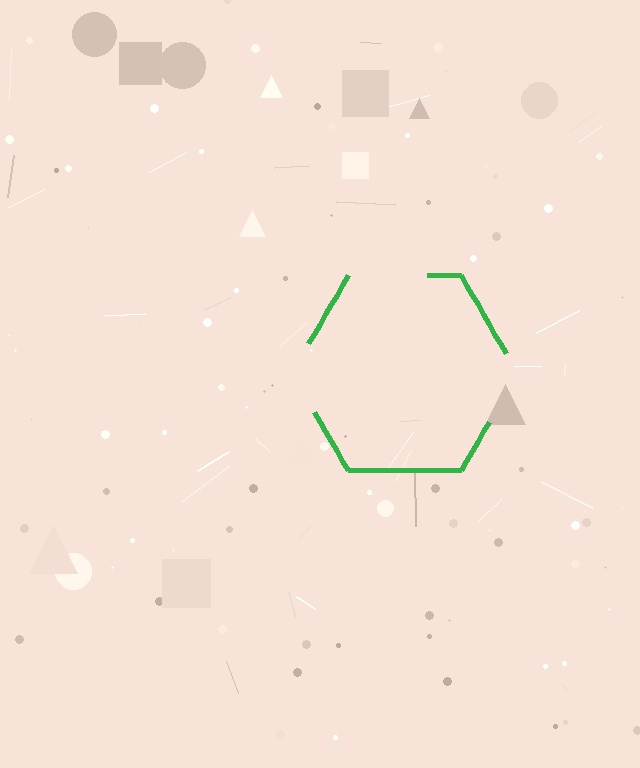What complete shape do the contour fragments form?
The contour fragments form a hexagon.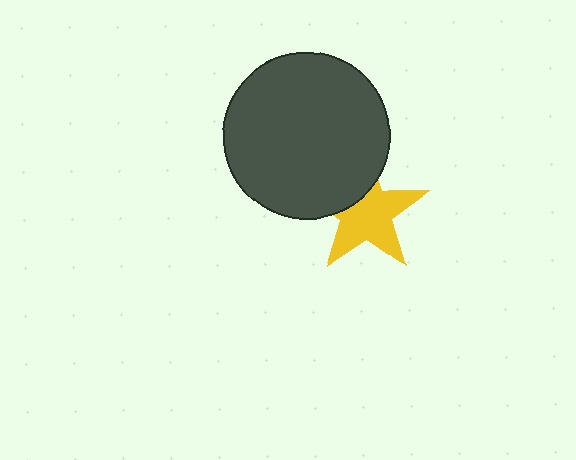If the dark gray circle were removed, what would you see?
You would see the complete yellow star.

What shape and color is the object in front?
The object in front is a dark gray circle.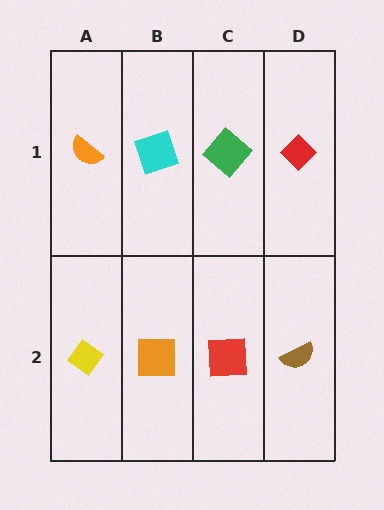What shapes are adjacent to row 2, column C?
A green diamond (row 1, column C), an orange square (row 2, column B), a brown semicircle (row 2, column D).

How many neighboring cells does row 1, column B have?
3.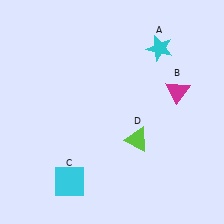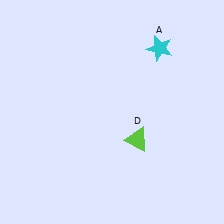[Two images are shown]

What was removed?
The cyan square (C), the magenta triangle (B) were removed in Image 2.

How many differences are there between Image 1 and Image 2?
There are 2 differences between the two images.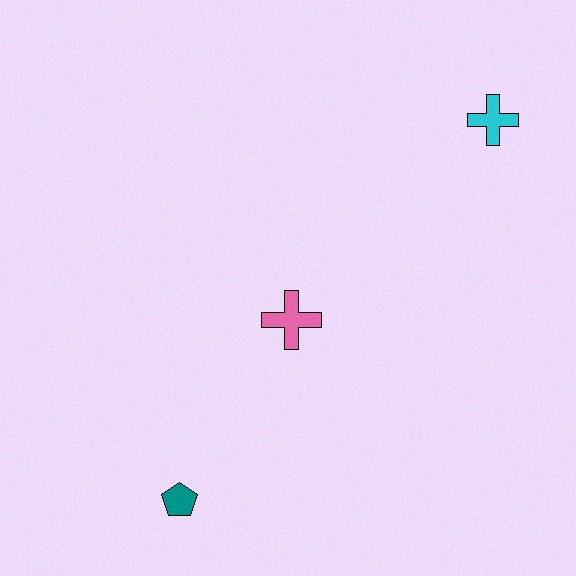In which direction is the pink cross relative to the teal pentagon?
The pink cross is above the teal pentagon.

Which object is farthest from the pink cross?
The cyan cross is farthest from the pink cross.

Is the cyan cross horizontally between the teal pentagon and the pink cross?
No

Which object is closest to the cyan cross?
The pink cross is closest to the cyan cross.